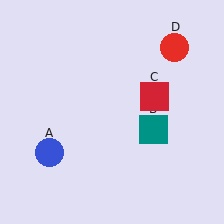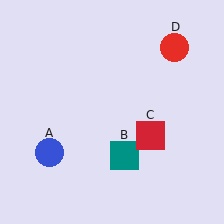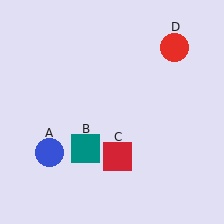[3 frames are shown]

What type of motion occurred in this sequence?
The teal square (object B), red square (object C) rotated clockwise around the center of the scene.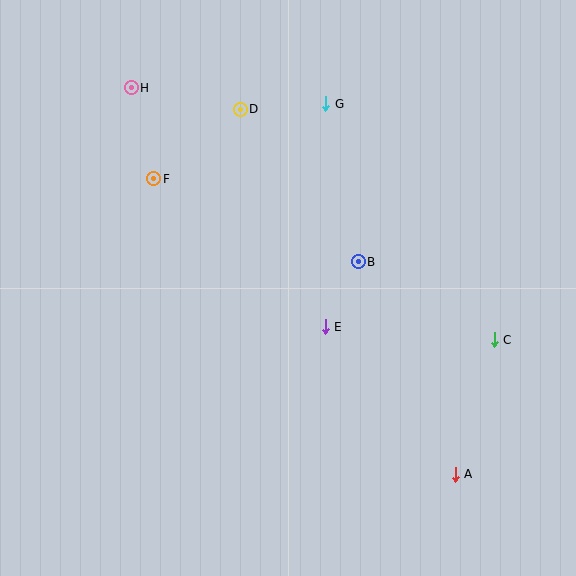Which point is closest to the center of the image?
Point E at (325, 327) is closest to the center.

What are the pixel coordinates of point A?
Point A is at (455, 474).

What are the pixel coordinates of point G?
Point G is at (326, 104).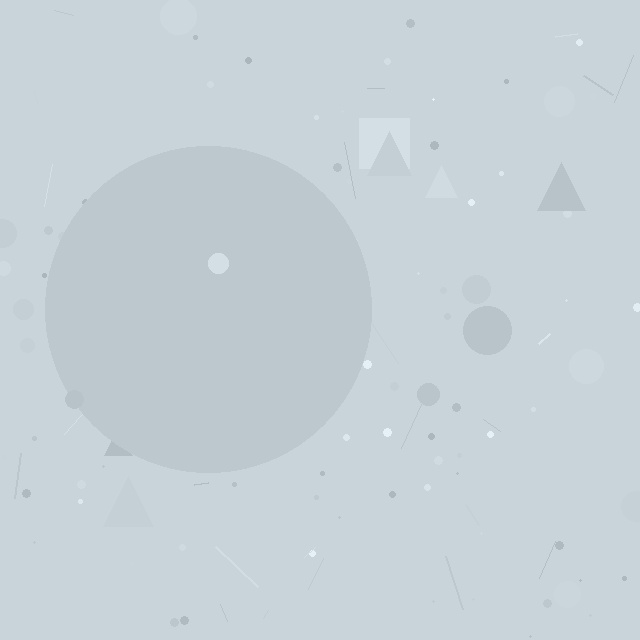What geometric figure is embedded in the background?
A circle is embedded in the background.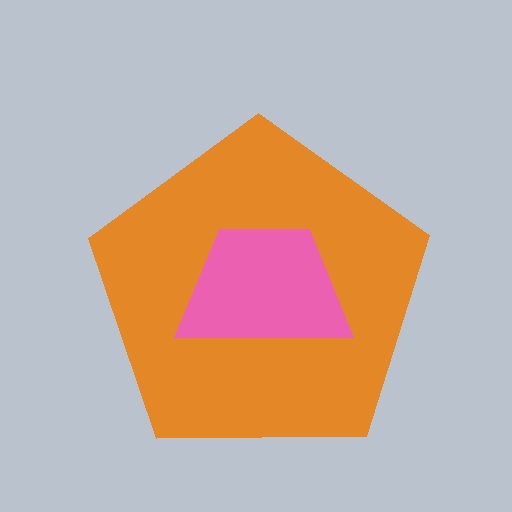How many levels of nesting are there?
2.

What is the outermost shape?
The orange pentagon.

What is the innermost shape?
The pink trapezoid.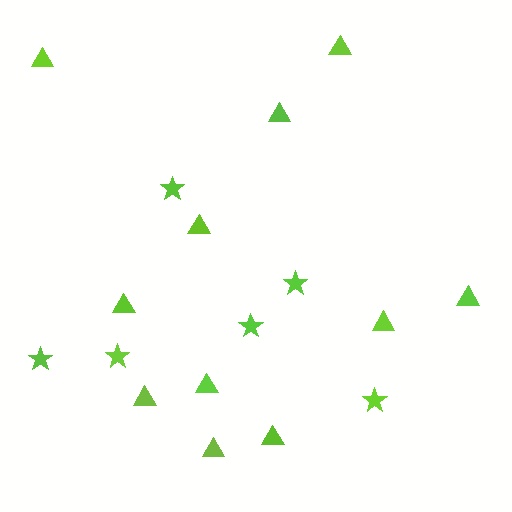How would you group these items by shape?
There are 2 groups: one group of stars (6) and one group of triangles (11).